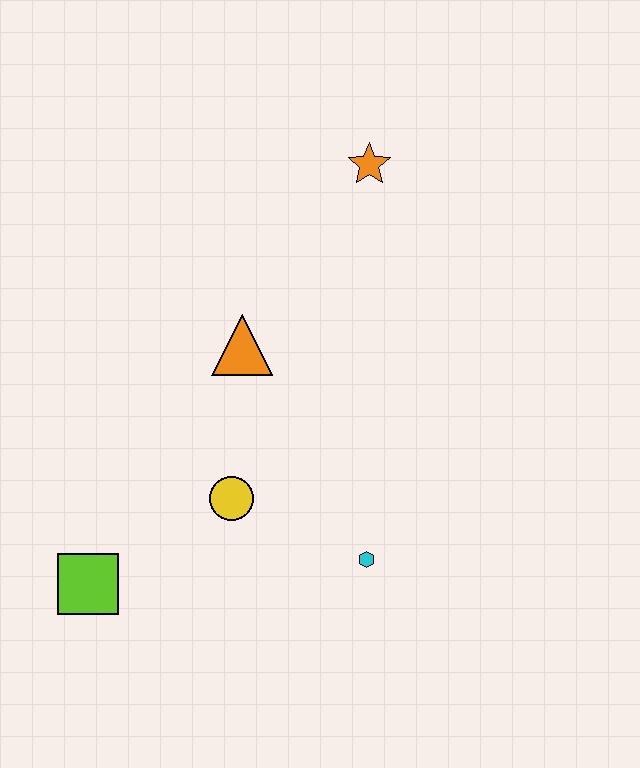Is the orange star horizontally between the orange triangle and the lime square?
No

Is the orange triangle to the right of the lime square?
Yes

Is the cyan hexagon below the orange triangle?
Yes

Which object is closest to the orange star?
The orange triangle is closest to the orange star.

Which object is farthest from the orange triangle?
The lime square is farthest from the orange triangle.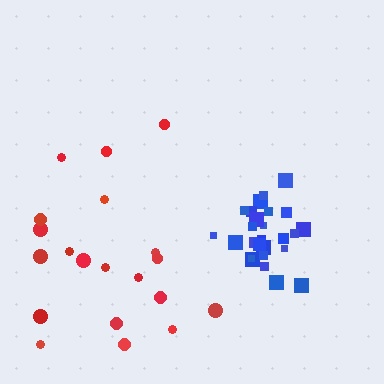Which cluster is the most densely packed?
Blue.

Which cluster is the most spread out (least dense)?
Red.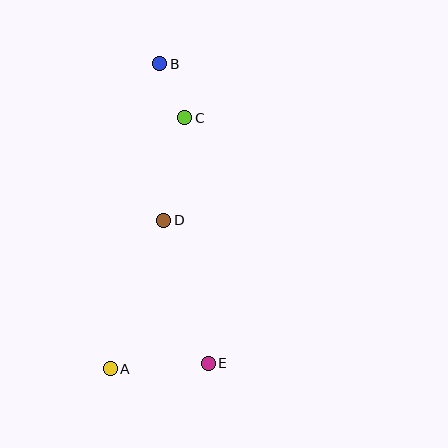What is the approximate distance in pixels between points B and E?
The distance between B and E is approximately 303 pixels.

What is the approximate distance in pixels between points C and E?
The distance between C and E is approximately 247 pixels.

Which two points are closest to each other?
Points B and C are closest to each other.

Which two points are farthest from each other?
Points A and B are farthest from each other.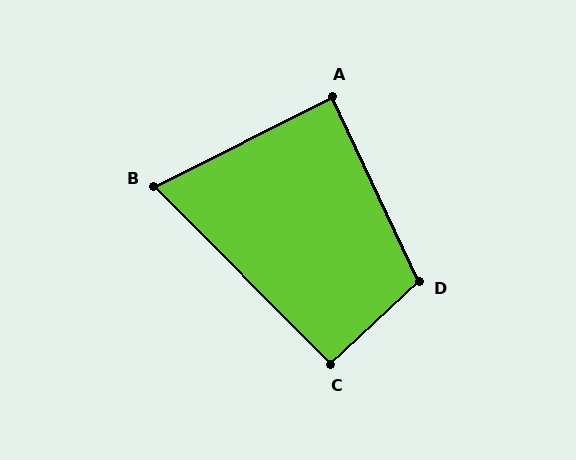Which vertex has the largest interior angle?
D, at approximately 108 degrees.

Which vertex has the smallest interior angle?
B, at approximately 72 degrees.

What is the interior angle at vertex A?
Approximately 88 degrees (approximately right).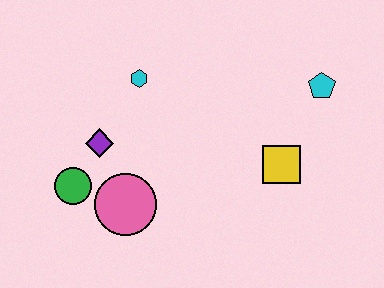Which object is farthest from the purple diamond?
The cyan pentagon is farthest from the purple diamond.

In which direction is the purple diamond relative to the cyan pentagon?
The purple diamond is to the left of the cyan pentagon.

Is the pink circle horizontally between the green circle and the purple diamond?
No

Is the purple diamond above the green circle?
Yes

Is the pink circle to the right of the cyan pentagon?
No